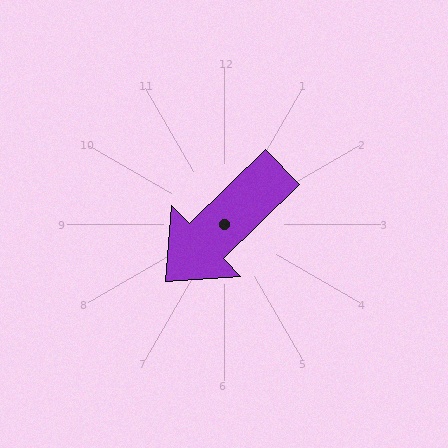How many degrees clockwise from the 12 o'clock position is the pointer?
Approximately 226 degrees.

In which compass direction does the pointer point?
Southwest.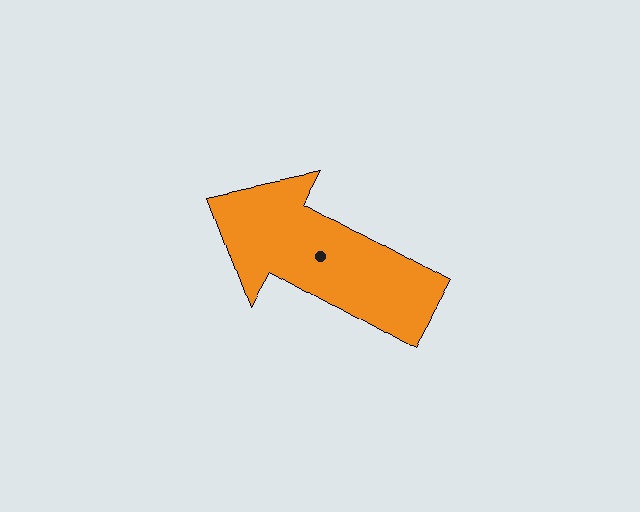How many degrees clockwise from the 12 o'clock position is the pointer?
Approximately 299 degrees.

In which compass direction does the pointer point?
Northwest.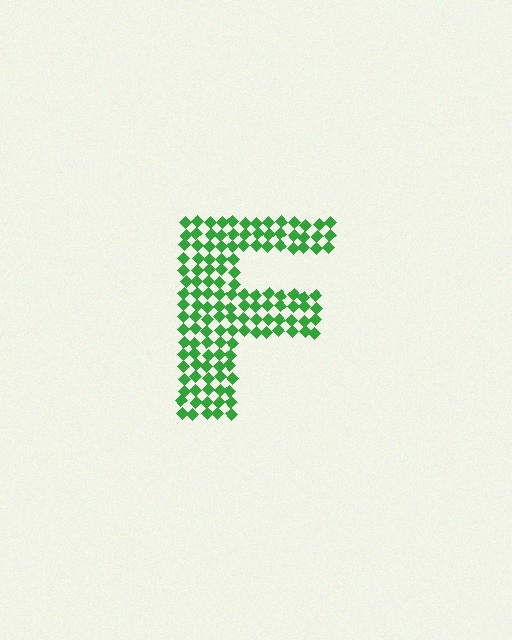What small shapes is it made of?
It is made of small diamonds.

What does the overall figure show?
The overall figure shows the letter F.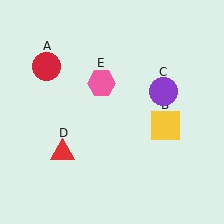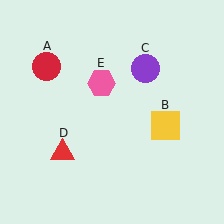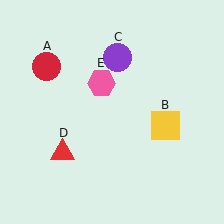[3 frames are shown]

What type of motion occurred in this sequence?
The purple circle (object C) rotated counterclockwise around the center of the scene.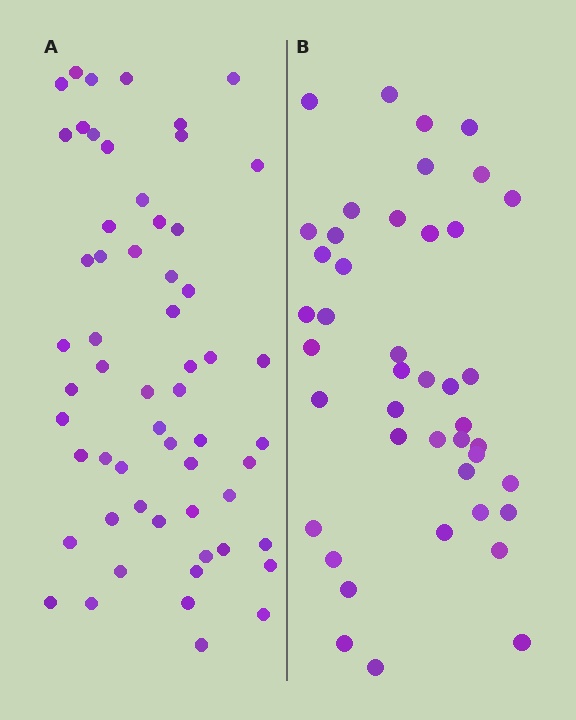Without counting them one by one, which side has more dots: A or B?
Region A (the left region) has more dots.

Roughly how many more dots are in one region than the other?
Region A has approximately 15 more dots than region B.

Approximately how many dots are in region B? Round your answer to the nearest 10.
About 40 dots. (The exact count is 43, which rounds to 40.)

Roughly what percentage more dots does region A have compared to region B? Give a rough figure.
About 35% more.